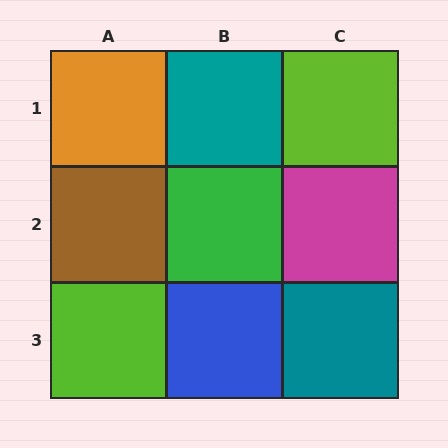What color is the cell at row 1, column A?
Orange.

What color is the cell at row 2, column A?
Brown.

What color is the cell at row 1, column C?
Lime.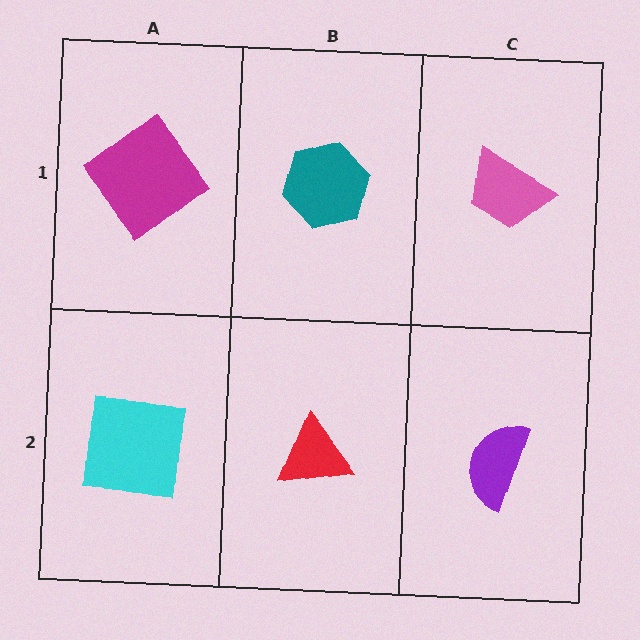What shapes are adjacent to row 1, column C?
A purple semicircle (row 2, column C), a teal hexagon (row 1, column B).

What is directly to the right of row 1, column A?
A teal hexagon.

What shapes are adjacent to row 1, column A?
A cyan square (row 2, column A), a teal hexagon (row 1, column B).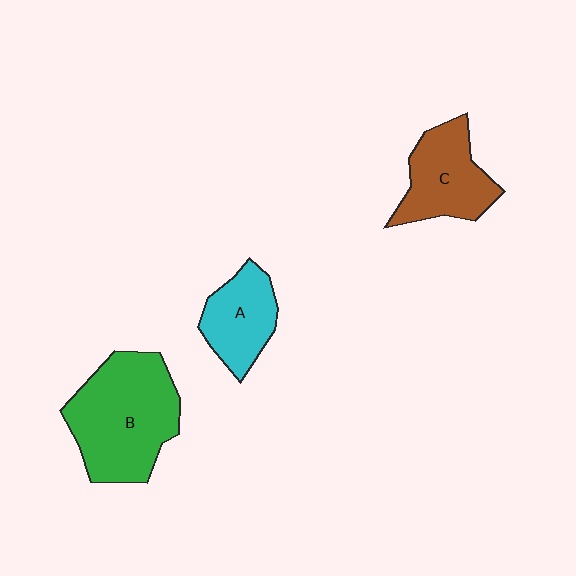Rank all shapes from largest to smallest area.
From largest to smallest: B (green), C (brown), A (cyan).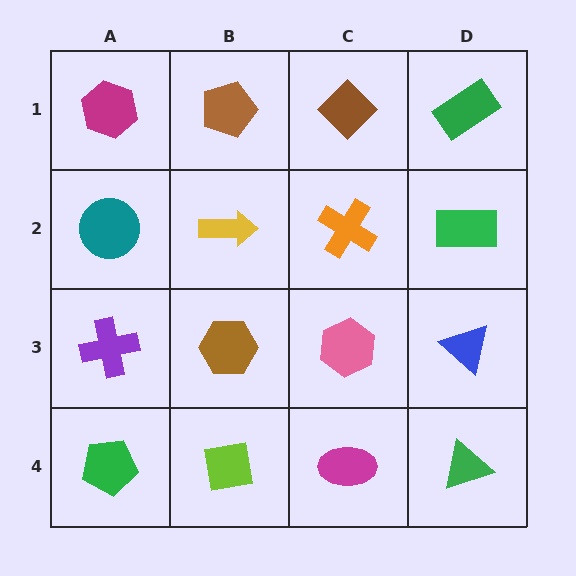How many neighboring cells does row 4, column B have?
3.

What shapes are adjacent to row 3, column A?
A teal circle (row 2, column A), a green pentagon (row 4, column A), a brown hexagon (row 3, column B).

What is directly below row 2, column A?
A purple cross.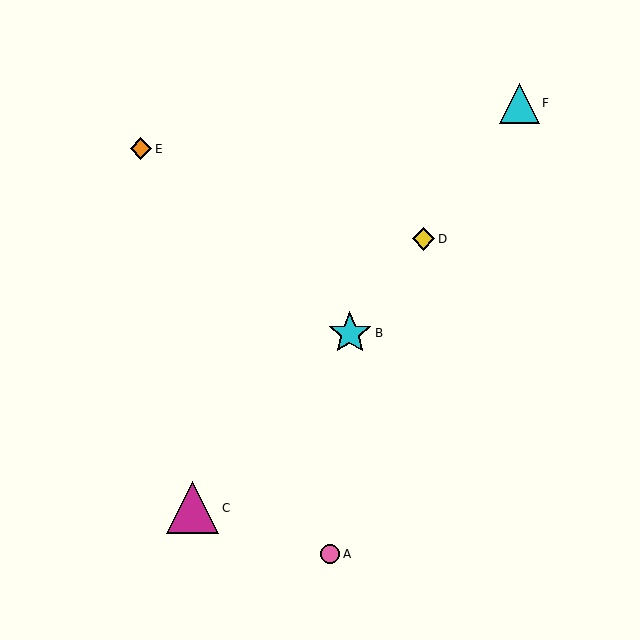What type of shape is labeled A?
Shape A is a pink circle.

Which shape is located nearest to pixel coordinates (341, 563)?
The pink circle (labeled A) at (330, 554) is nearest to that location.